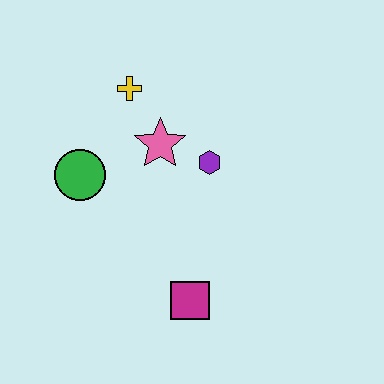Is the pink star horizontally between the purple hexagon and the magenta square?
No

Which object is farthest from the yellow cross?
The magenta square is farthest from the yellow cross.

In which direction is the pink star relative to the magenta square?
The pink star is above the magenta square.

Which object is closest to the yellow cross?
The pink star is closest to the yellow cross.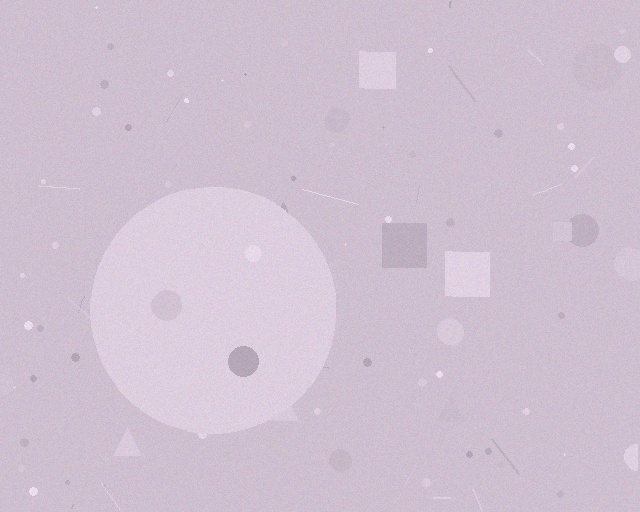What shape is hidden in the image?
A circle is hidden in the image.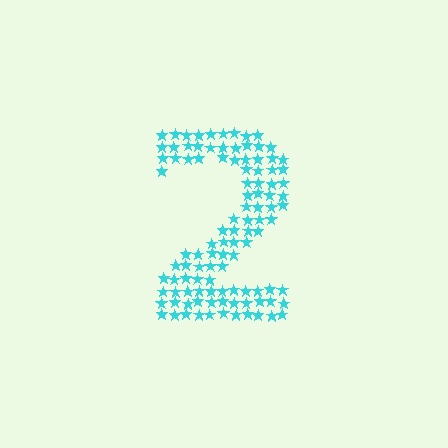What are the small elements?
The small elements are stars.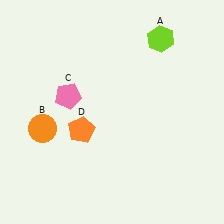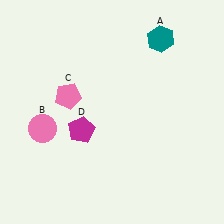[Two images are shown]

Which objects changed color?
A changed from lime to teal. B changed from orange to pink. D changed from orange to magenta.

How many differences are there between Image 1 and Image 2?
There are 3 differences between the two images.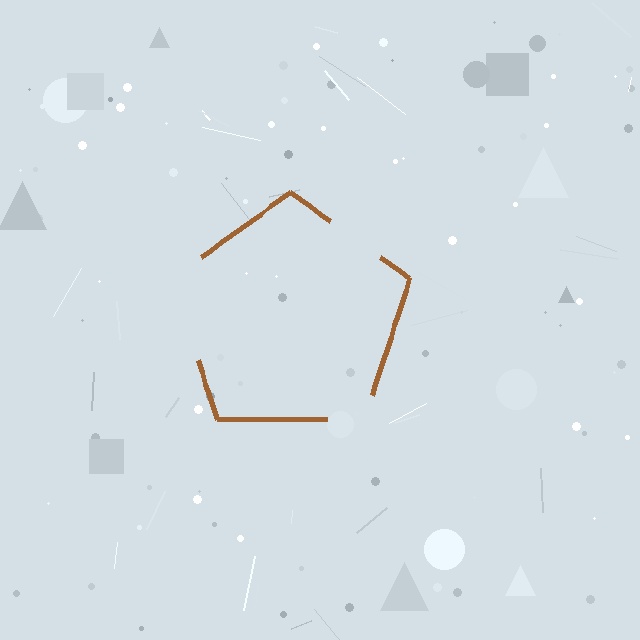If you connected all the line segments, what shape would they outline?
They would outline a pentagon.